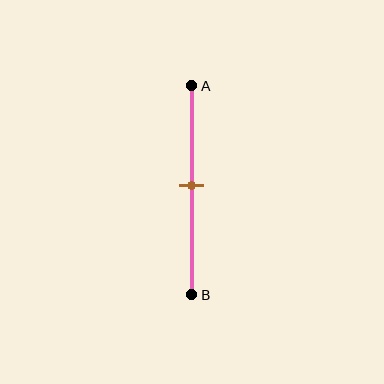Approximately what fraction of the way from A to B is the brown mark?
The brown mark is approximately 50% of the way from A to B.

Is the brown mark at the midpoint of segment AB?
Yes, the mark is approximately at the midpoint.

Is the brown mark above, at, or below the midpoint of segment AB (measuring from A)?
The brown mark is approximately at the midpoint of segment AB.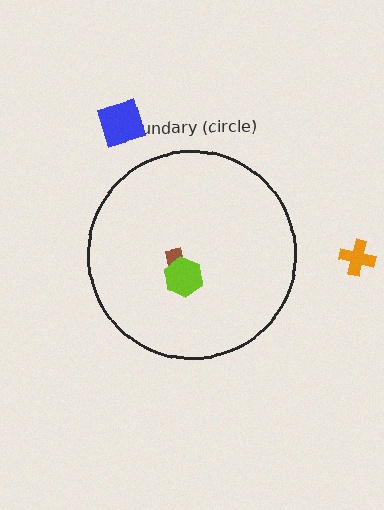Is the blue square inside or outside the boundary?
Outside.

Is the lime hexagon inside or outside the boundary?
Inside.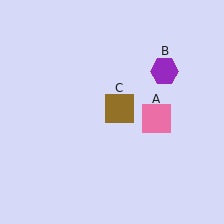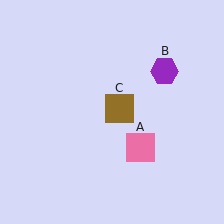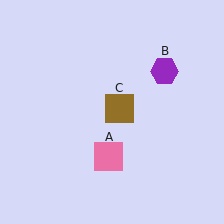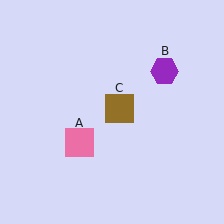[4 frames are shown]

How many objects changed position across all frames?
1 object changed position: pink square (object A).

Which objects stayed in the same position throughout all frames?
Purple hexagon (object B) and brown square (object C) remained stationary.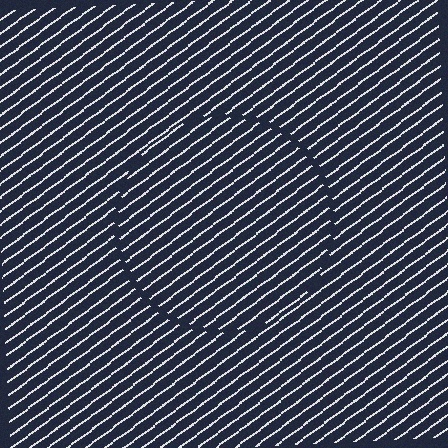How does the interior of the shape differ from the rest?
The interior of the shape contains the same grating, shifted by half a period — the contour is defined by the phase discontinuity where line-ends from the inner and outer gratings abut.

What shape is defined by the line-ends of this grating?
An illusory circle. The interior of the shape contains the same grating, shifted by half a period — the contour is defined by the phase discontinuity where line-ends from the inner and outer gratings abut.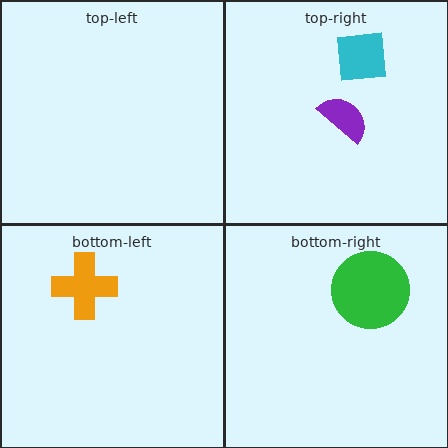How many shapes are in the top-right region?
2.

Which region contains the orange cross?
The bottom-left region.